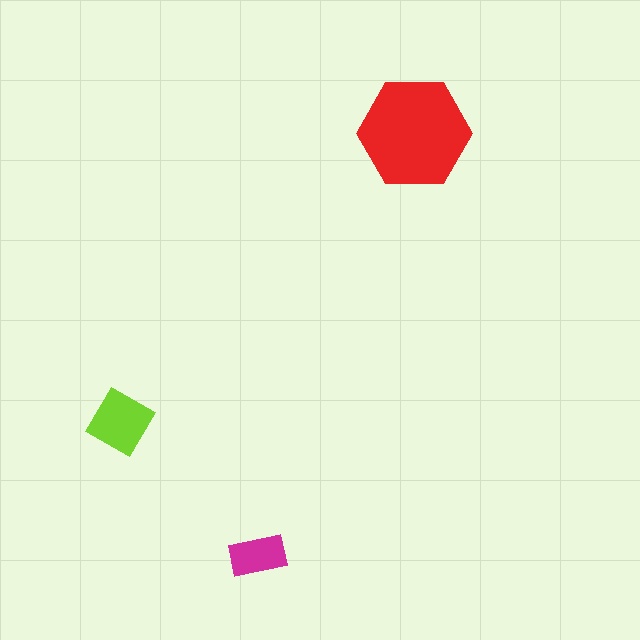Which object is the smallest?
The magenta rectangle.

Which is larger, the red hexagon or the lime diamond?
The red hexagon.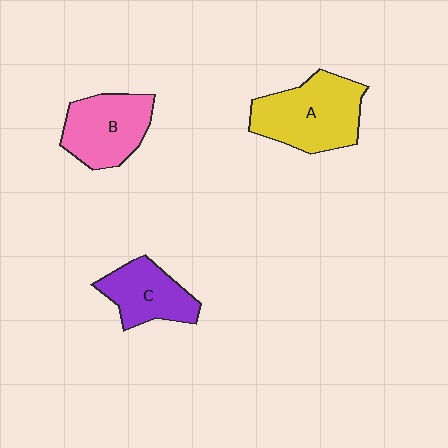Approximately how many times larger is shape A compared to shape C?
Approximately 1.5 times.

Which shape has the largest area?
Shape A (yellow).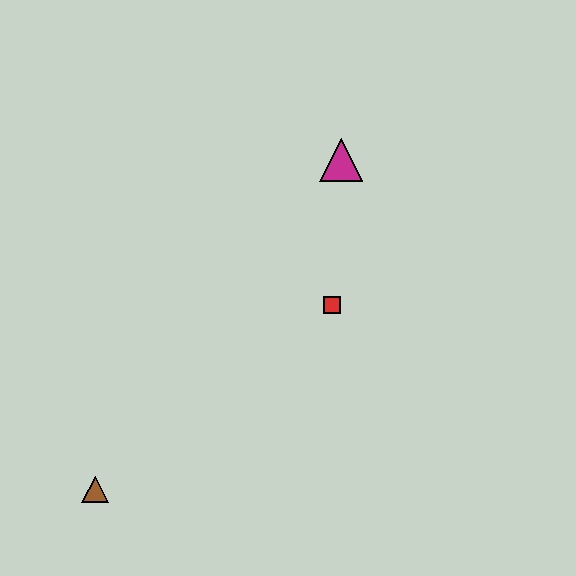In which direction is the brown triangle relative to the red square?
The brown triangle is to the left of the red square.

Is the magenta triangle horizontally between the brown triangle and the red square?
No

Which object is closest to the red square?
The magenta triangle is closest to the red square.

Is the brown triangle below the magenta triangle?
Yes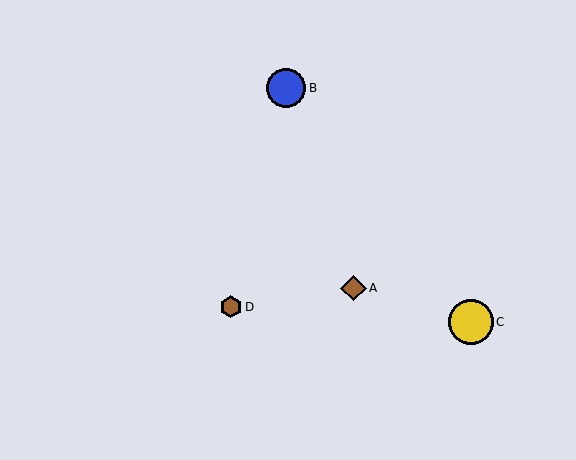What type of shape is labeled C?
Shape C is a yellow circle.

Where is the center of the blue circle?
The center of the blue circle is at (286, 88).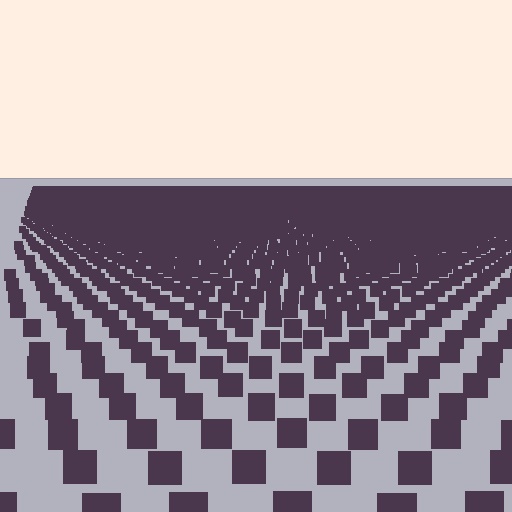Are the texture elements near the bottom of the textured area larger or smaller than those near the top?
Larger. Near the bottom, elements are closer to the viewer and appear at a bigger on-screen size.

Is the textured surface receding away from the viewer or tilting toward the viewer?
The surface is receding away from the viewer. Texture elements get smaller and denser toward the top.